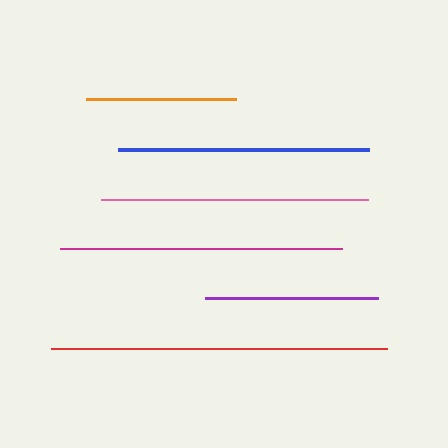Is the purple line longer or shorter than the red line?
The red line is longer than the purple line.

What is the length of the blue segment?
The blue segment is approximately 251 pixels long.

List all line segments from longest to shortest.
From longest to shortest: red, magenta, pink, blue, purple, orange.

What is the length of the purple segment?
The purple segment is approximately 173 pixels long.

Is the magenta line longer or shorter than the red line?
The red line is longer than the magenta line.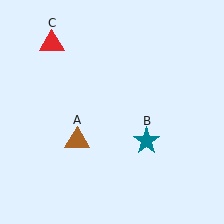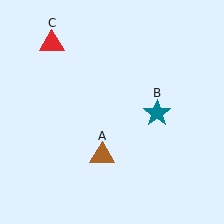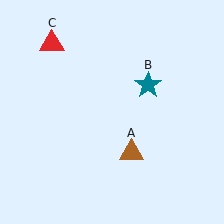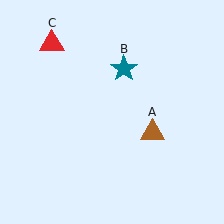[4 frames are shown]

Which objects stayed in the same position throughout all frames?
Red triangle (object C) remained stationary.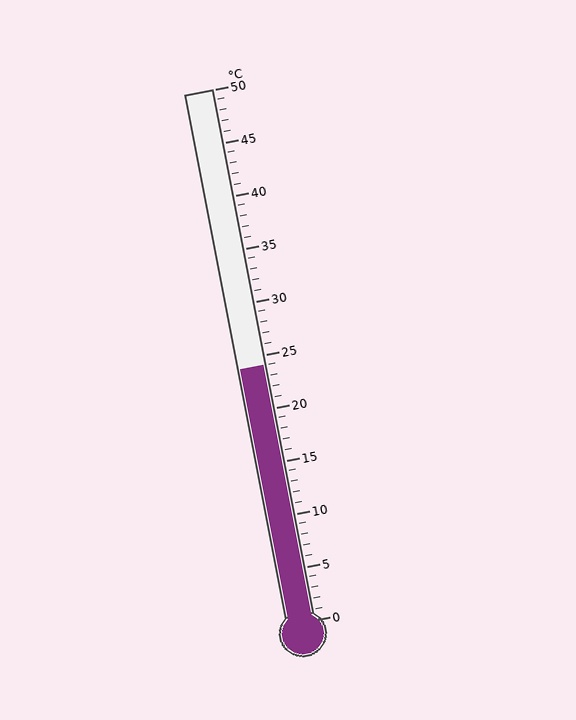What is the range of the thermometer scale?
The thermometer scale ranges from 0°C to 50°C.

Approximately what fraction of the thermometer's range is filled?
The thermometer is filled to approximately 50% of its range.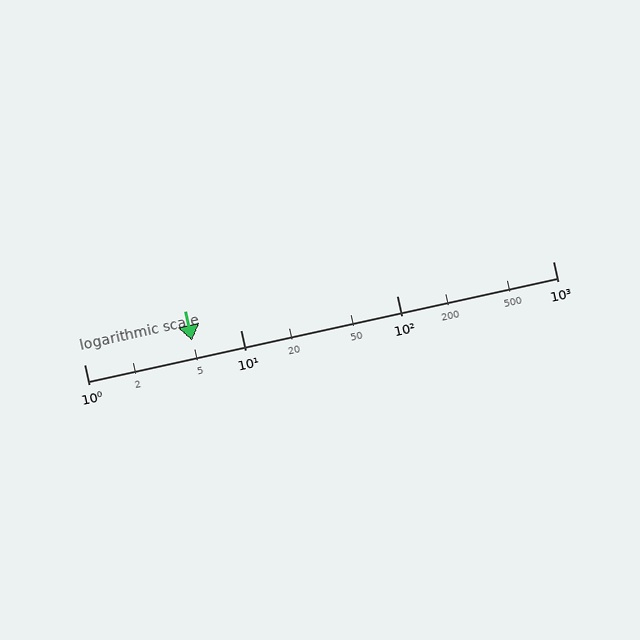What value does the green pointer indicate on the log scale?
The pointer indicates approximately 4.9.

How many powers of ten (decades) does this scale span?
The scale spans 3 decades, from 1 to 1000.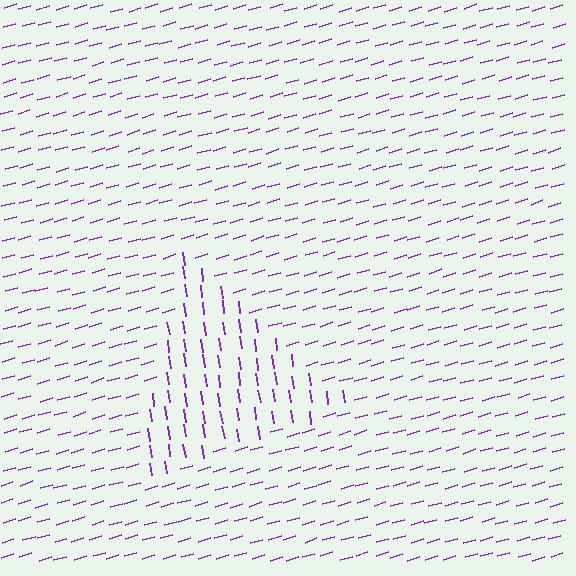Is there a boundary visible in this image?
Yes, there is a texture boundary formed by a change in line orientation.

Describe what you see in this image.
The image is filled with small purple line segments. A triangle region in the image has lines oriented differently from the surrounding lines, creating a visible texture boundary.